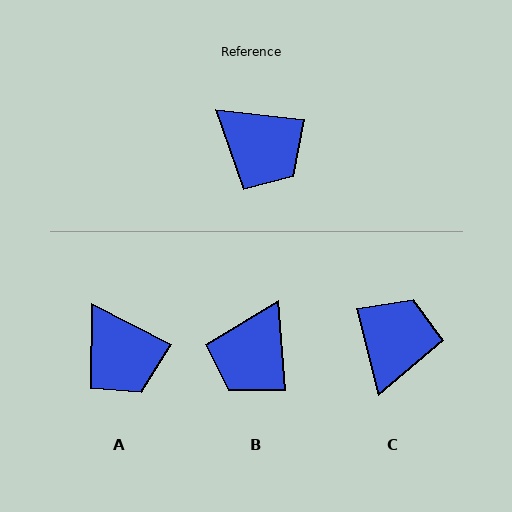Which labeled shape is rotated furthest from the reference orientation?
C, about 110 degrees away.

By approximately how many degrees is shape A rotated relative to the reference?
Approximately 21 degrees clockwise.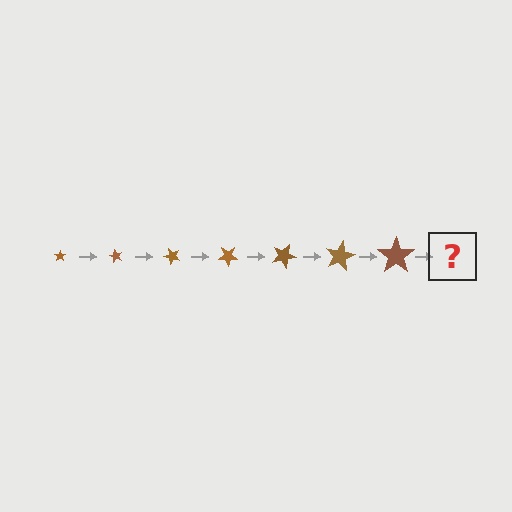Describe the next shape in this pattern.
It should be a star, larger than the previous one and rotated 420 degrees from the start.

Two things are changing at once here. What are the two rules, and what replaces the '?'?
The two rules are that the star grows larger each step and it rotates 60 degrees each step. The '?' should be a star, larger than the previous one and rotated 420 degrees from the start.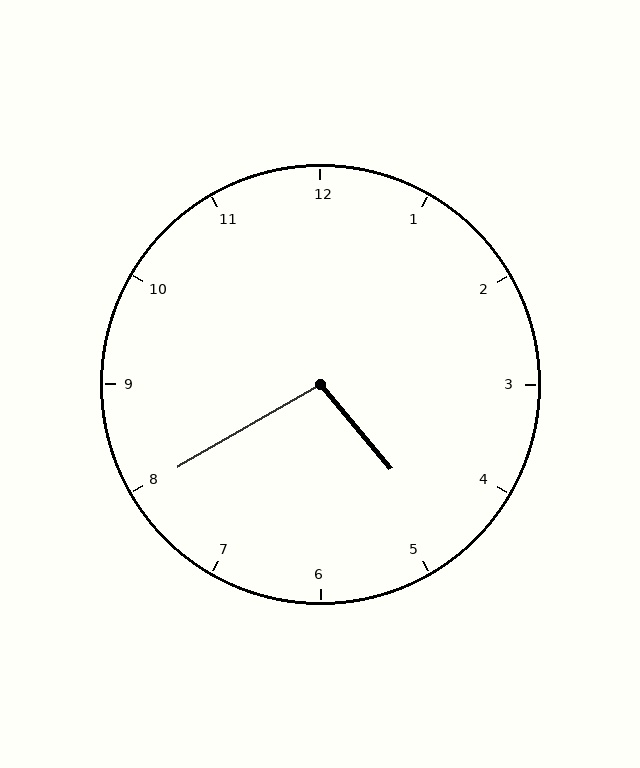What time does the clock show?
4:40.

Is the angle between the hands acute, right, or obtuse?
It is obtuse.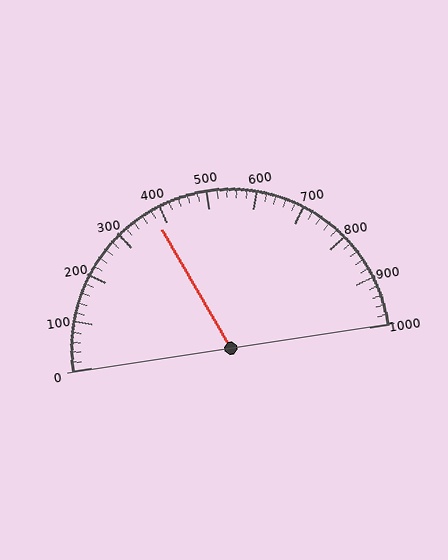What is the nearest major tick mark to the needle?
The nearest major tick mark is 400.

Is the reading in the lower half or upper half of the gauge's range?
The reading is in the lower half of the range (0 to 1000).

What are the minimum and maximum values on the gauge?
The gauge ranges from 0 to 1000.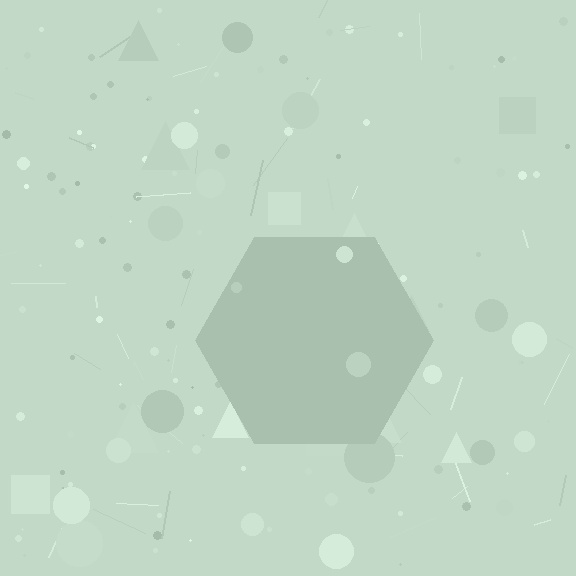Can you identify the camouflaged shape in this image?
The camouflaged shape is a hexagon.